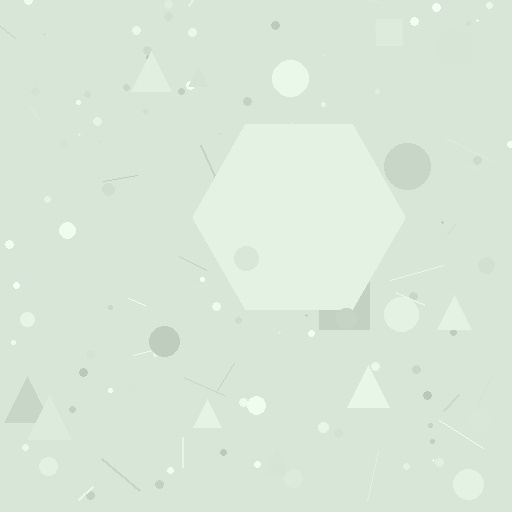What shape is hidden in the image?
A hexagon is hidden in the image.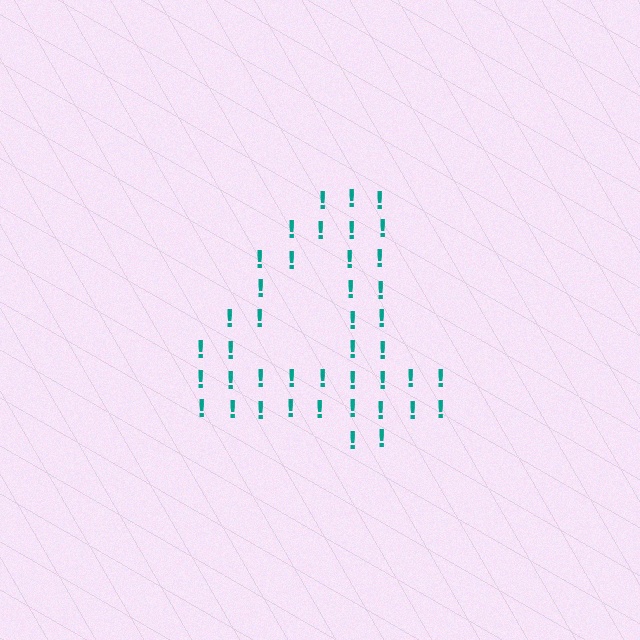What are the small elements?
The small elements are exclamation marks.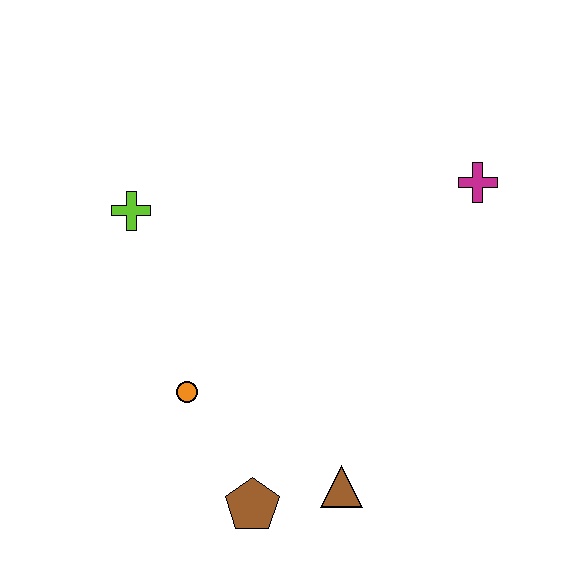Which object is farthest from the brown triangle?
The lime cross is farthest from the brown triangle.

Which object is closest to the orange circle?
The brown pentagon is closest to the orange circle.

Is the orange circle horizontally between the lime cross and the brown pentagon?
Yes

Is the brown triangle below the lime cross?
Yes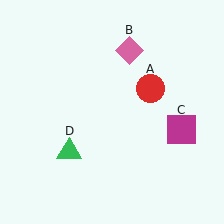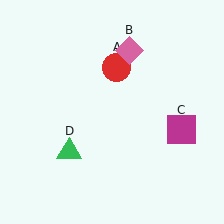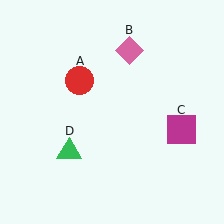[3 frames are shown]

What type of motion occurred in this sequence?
The red circle (object A) rotated counterclockwise around the center of the scene.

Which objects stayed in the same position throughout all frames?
Pink diamond (object B) and magenta square (object C) and green triangle (object D) remained stationary.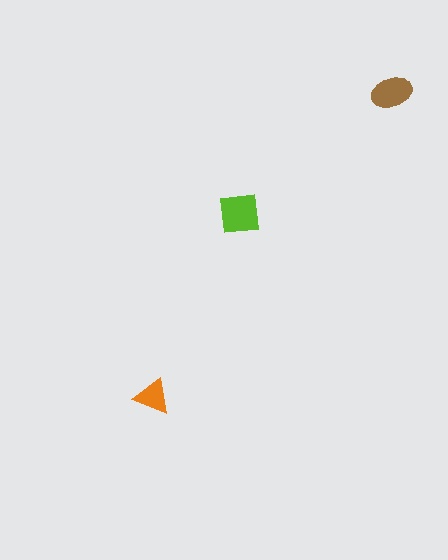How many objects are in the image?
There are 3 objects in the image.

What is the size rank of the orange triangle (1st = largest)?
3rd.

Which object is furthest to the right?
The brown ellipse is rightmost.